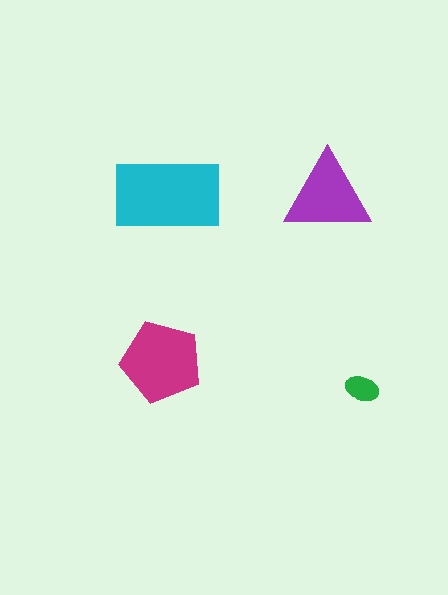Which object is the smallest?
The green ellipse.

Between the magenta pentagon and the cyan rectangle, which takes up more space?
The cyan rectangle.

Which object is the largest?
The cyan rectangle.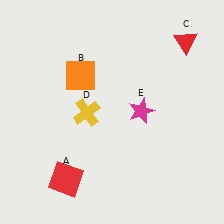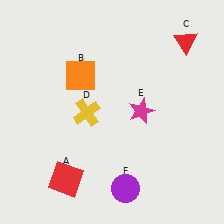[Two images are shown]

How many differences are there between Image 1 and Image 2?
There is 1 difference between the two images.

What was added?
A purple circle (F) was added in Image 2.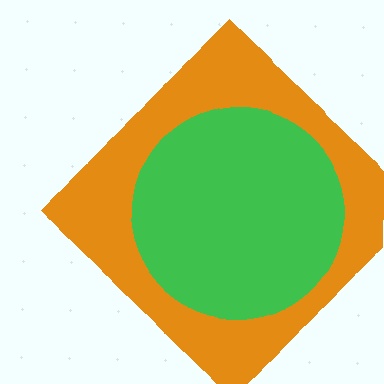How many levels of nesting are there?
2.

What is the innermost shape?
The green circle.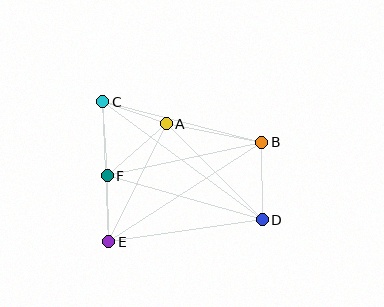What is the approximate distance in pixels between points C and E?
The distance between C and E is approximately 140 pixels.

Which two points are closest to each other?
Points E and F are closest to each other.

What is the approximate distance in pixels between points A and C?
The distance between A and C is approximately 67 pixels.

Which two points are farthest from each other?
Points C and D are farthest from each other.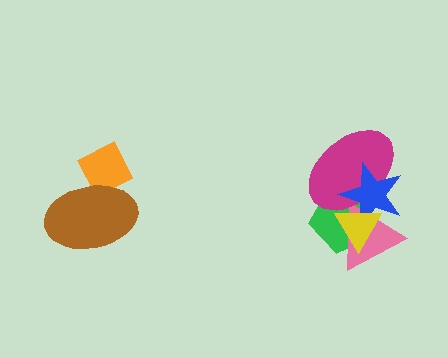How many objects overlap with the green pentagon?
4 objects overlap with the green pentagon.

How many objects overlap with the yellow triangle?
4 objects overlap with the yellow triangle.